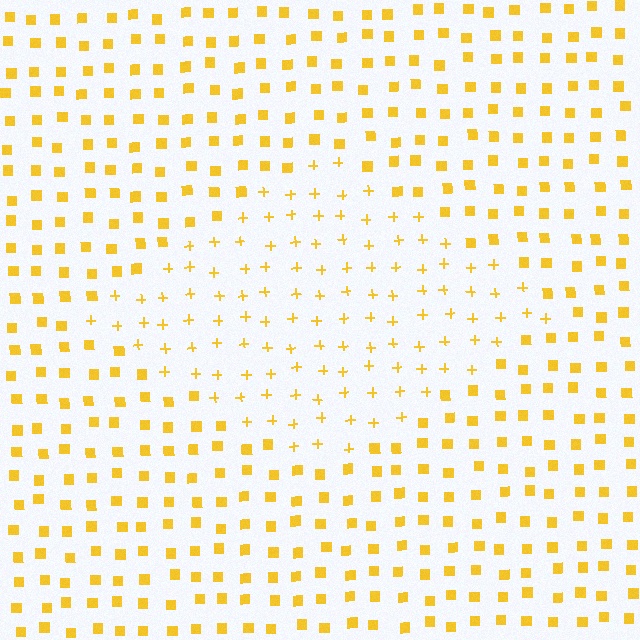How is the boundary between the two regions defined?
The boundary is defined by a change in element shape: plus signs inside vs. squares outside. All elements share the same color and spacing.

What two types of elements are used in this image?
The image uses plus signs inside the diamond region and squares outside it.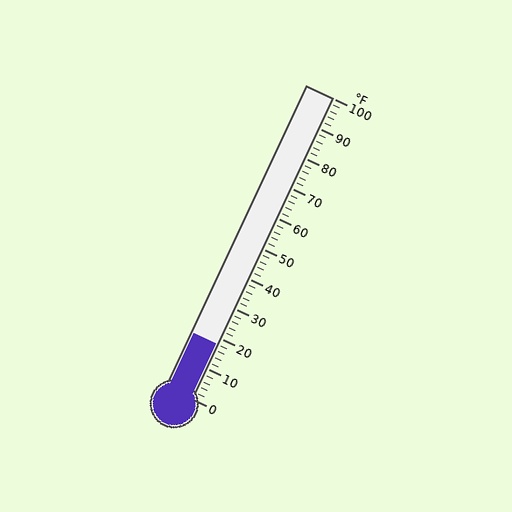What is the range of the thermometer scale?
The thermometer scale ranges from 0°F to 100°F.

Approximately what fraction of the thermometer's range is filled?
The thermometer is filled to approximately 20% of its range.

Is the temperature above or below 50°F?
The temperature is below 50°F.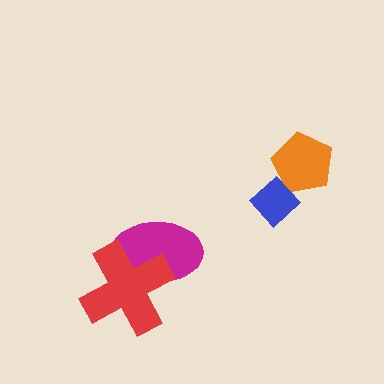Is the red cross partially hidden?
No, no other shape covers it.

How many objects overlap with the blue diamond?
1 object overlaps with the blue diamond.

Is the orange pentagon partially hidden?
Yes, it is partially covered by another shape.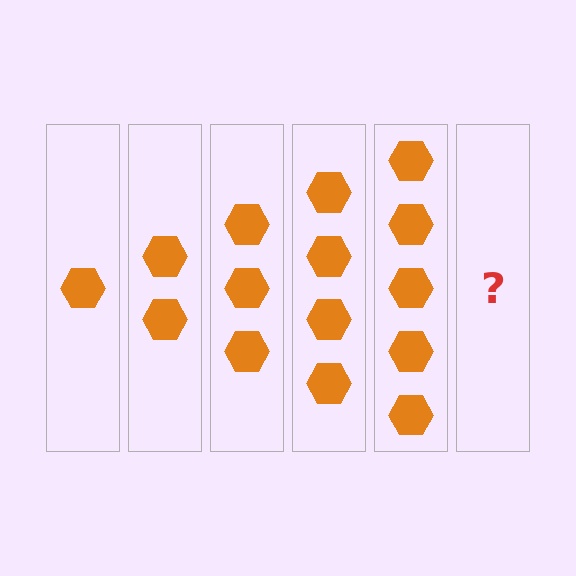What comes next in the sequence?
The next element should be 6 hexagons.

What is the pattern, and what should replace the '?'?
The pattern is that each step adds one more hexagon. The '?' should be 6 hexagons.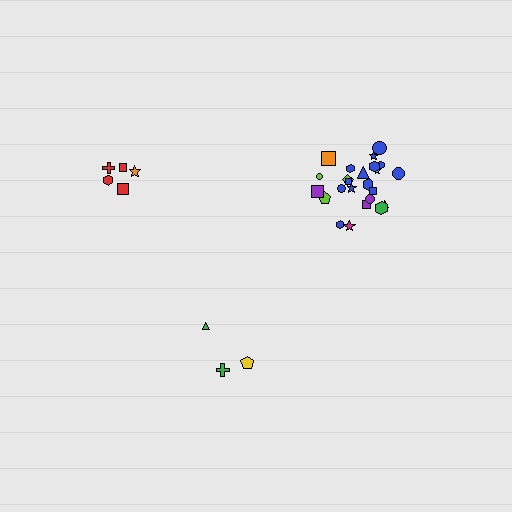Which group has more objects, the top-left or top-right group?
The top-right group.